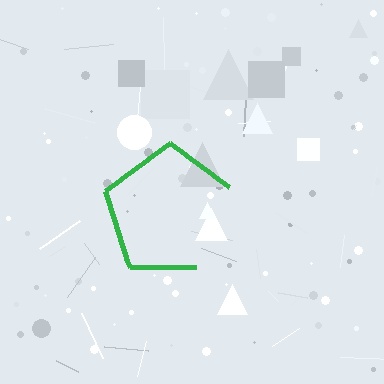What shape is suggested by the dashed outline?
The dashed outline suggests a pentagon.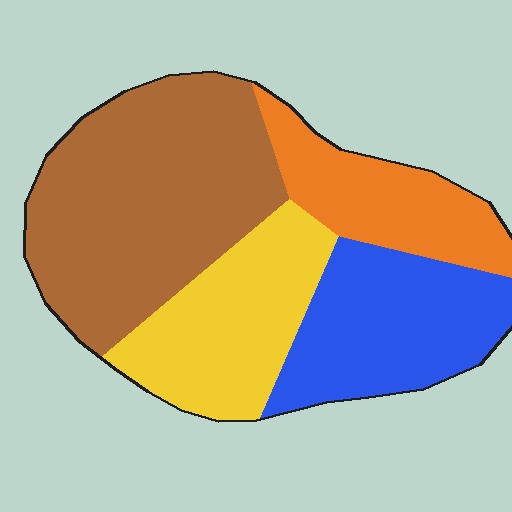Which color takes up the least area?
Orange, at roughly 15%.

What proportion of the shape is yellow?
Yellow takes up about one fifth (1/5) of the shape.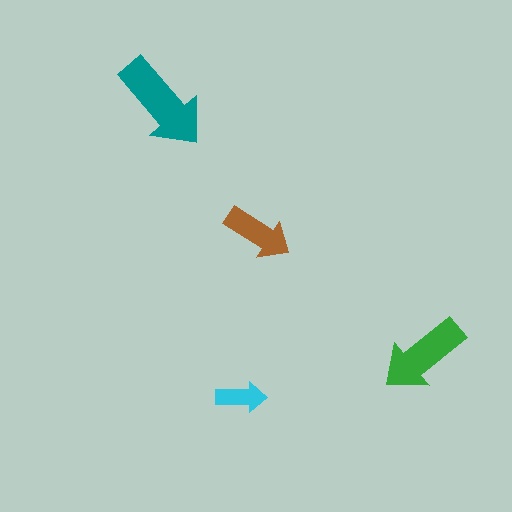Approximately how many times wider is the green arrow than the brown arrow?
About 1.5 times wider.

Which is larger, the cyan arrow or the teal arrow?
The teal one.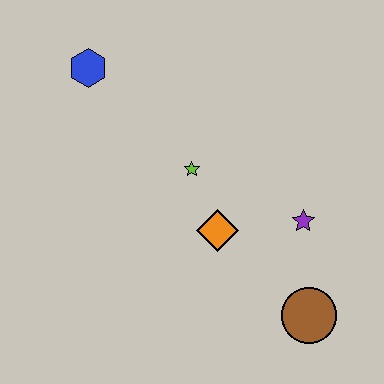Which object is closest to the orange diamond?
The lime star is closest to the orange diamond.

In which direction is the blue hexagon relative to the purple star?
The blue hexagon is to the left of the purple star.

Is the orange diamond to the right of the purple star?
No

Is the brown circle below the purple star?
Yes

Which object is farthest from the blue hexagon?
The brown circle is farthest from the blue hexagon.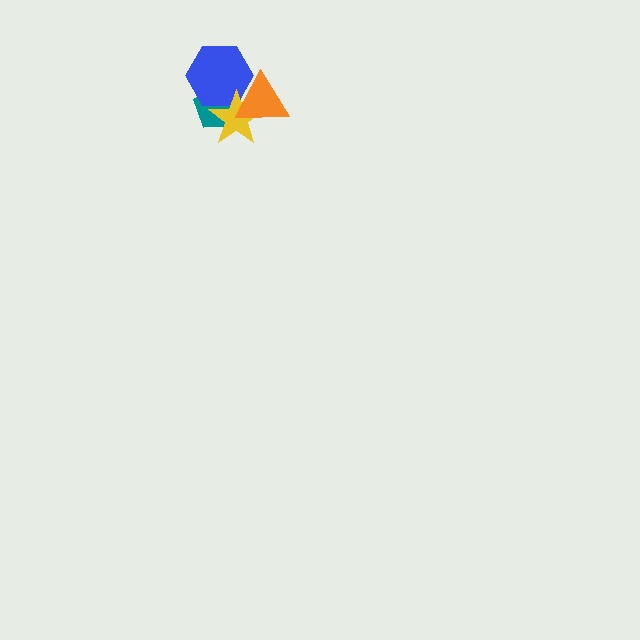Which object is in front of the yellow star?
The orange triangle is in front of the yellow star.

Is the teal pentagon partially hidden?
Yes, it is partially covered by another shape.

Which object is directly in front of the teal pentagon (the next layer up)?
The blue hexagon is directly in front of the teal pentagon.